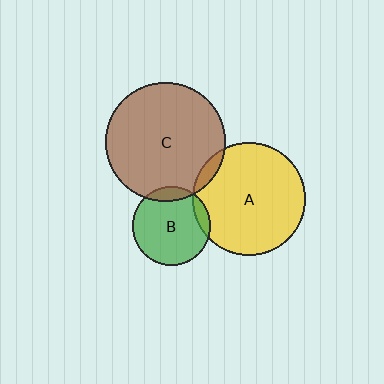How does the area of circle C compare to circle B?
Approximately 2.3 times.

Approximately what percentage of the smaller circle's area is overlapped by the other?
Approximately 5%.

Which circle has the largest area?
Circle C (brown).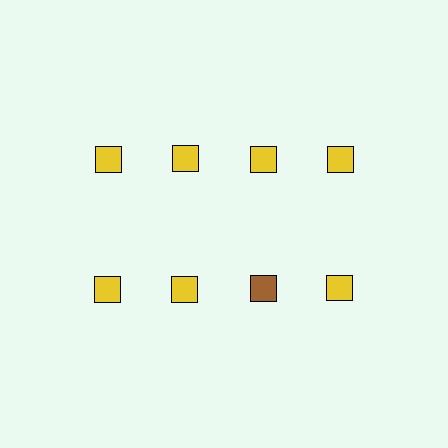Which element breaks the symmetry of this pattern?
The brown square in the second row, center column breaks the symmetry. All other shapes are yellow squares.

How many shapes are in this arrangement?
There are 8 shapes arranged in a grid pattern.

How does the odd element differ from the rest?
It has a different color: brown instead of yellow.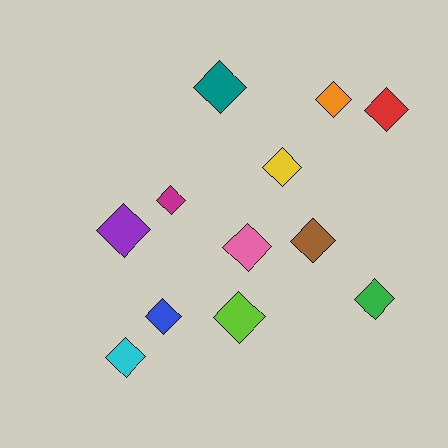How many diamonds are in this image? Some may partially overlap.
There are 12 diamonds.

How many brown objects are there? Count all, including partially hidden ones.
There is 1 brown object.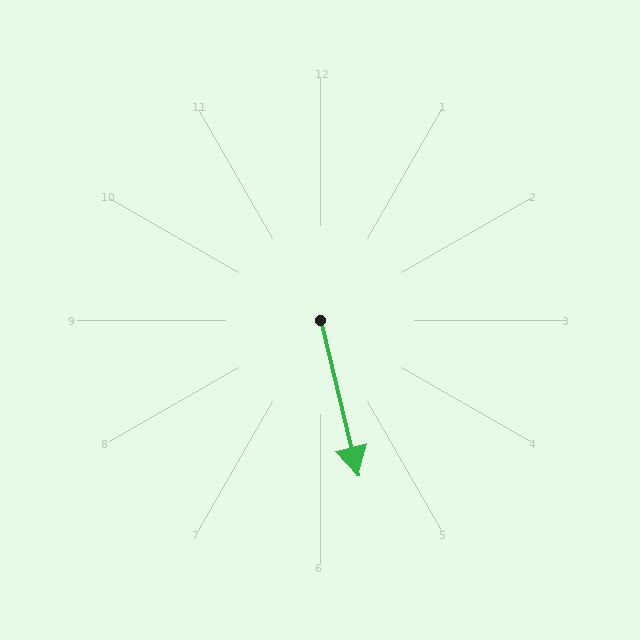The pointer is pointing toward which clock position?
Roughly 6 o'clock.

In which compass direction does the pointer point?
South.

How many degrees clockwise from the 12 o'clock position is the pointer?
Approximately 166 degrees.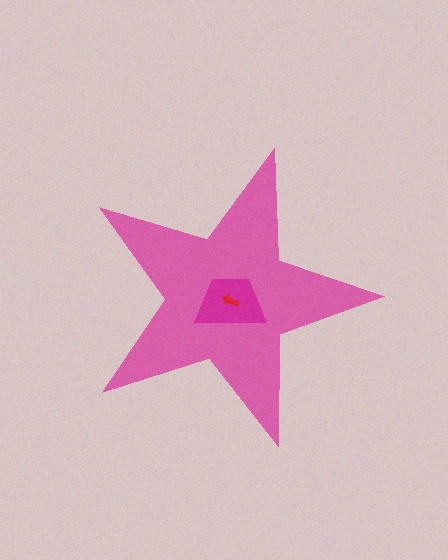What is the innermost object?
The red arrow.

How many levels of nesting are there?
3.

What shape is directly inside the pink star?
The magenta trapezoid.